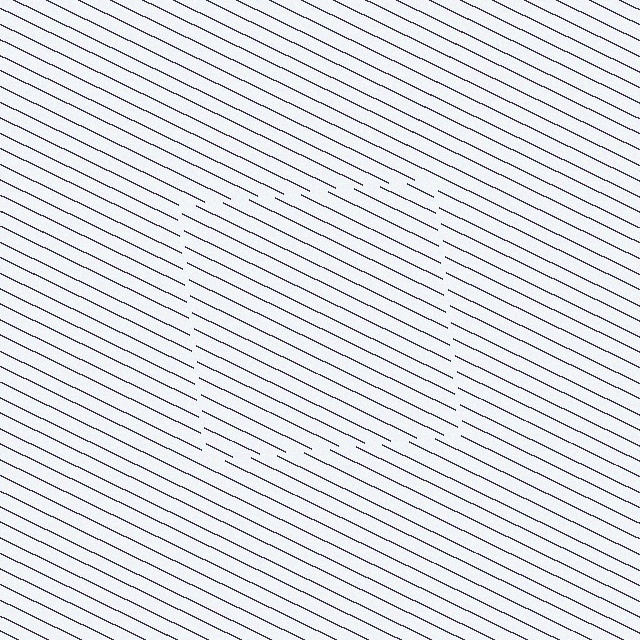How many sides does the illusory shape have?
4 sides — the line-ends trace a square.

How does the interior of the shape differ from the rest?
The interior of the shape contains the same grating, shifted by half a period — the contour is defined by the phase discontinuity where line-ends from the inner and outer gratings abut.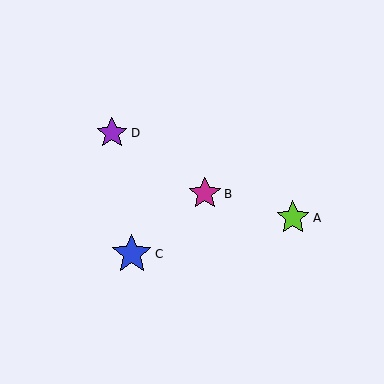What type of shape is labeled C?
Shape C is a blue star.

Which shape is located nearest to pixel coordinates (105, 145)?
The purple star (labeled D) at (112, 133) is nearest to that location.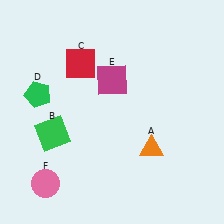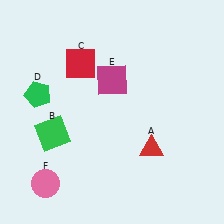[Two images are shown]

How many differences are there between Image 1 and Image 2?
There is 1 difference between the two images.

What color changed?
The triangle (A) changed from orange in Image 1 to red in Image 2.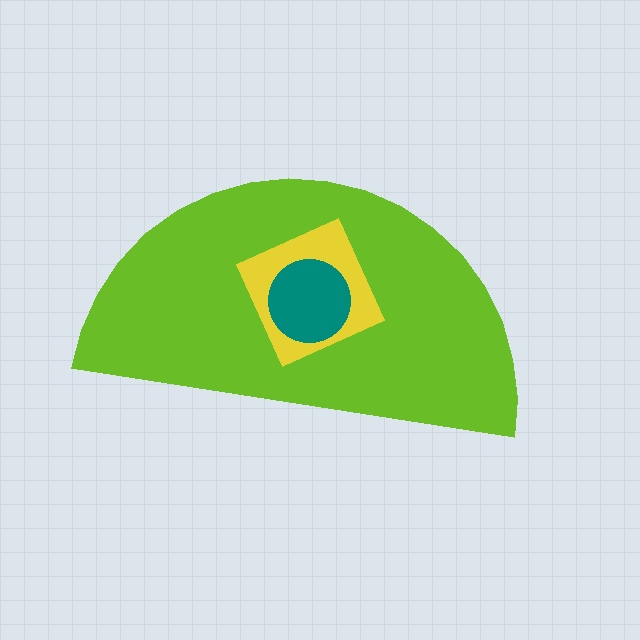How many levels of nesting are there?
3.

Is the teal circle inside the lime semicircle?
Yes.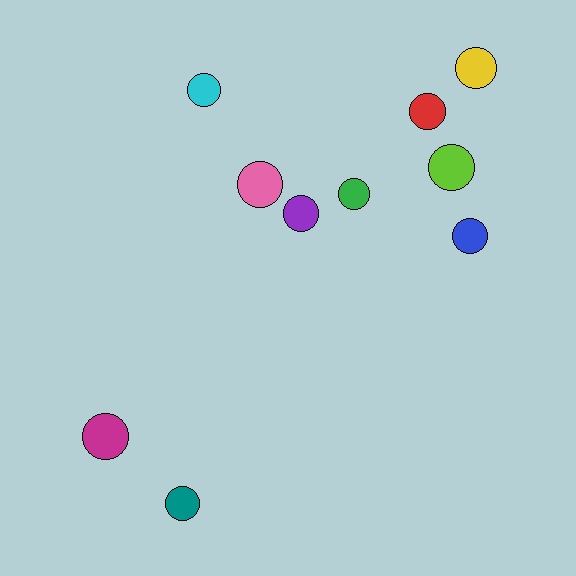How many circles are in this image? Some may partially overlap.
There are 10 circles.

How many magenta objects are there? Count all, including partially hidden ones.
There is 1 magenta object.